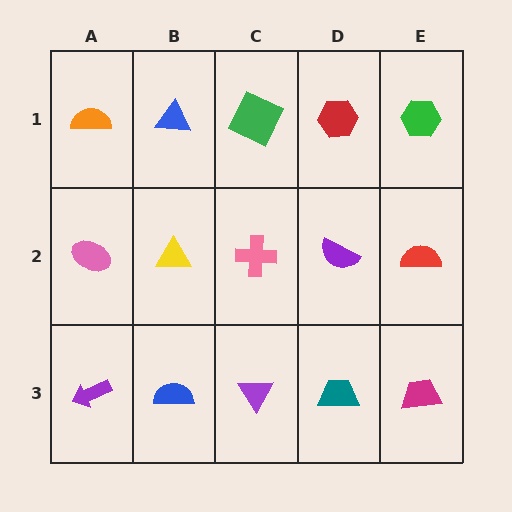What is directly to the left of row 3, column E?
A teal trapezoid.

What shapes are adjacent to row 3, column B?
A yellow triangle (row 2, column B), a purple arrow (row 3, column A), a purple triangle (row 3, column C).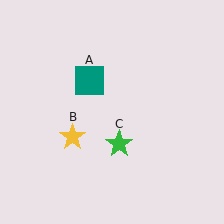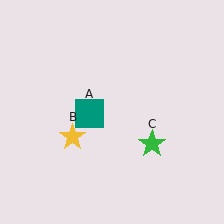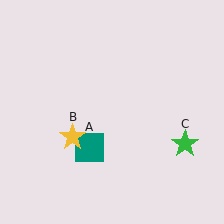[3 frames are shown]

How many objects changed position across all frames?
2 objects changed position: teal square (object A), green star (object C).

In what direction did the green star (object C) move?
The green star (object C) moved right.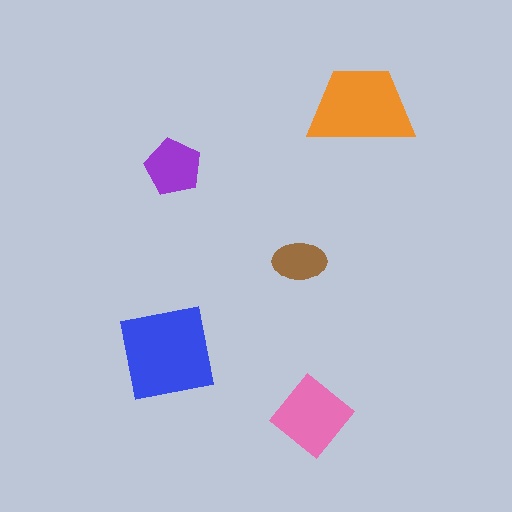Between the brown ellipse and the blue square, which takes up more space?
The blue square.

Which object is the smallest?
The brown ellipse.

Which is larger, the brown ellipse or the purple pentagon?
The purple pentagon.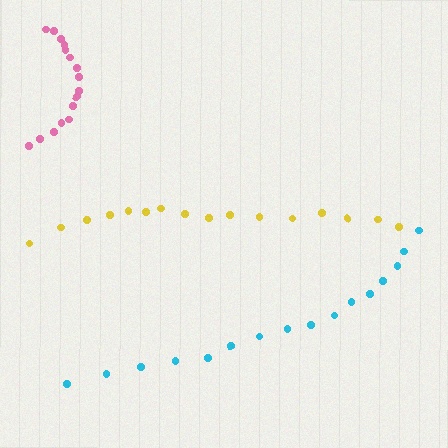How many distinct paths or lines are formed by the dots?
There are 3 distinct paths.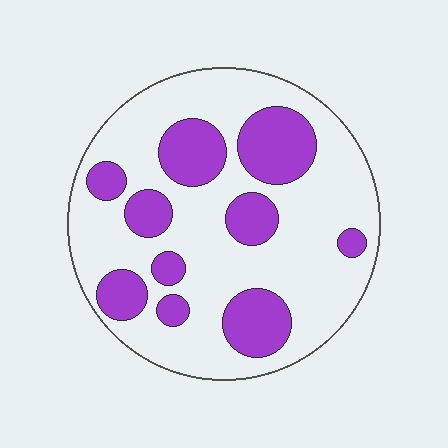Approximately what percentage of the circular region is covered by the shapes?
Approximately 30%.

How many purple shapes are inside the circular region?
10.